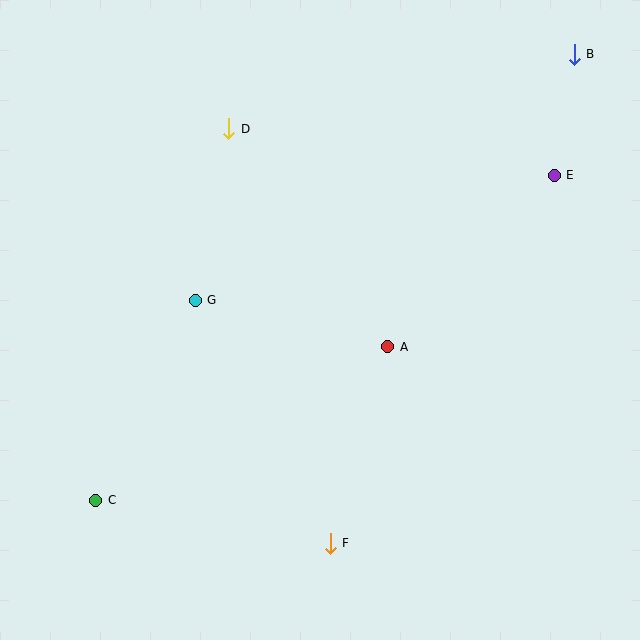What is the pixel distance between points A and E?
The distance between A and E is 239 pixels.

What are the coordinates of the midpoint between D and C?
The midpoint between D and C is at (162, 314).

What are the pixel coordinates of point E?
Point E is at (554, 175).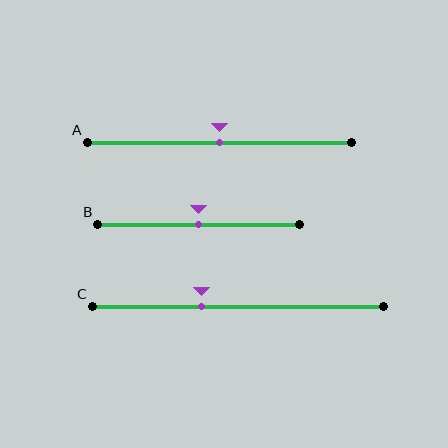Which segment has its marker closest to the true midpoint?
Segment A has its marker closest to the true midpoint.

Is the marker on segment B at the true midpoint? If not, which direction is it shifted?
Yes, the marker on segment B is at the true midpoint.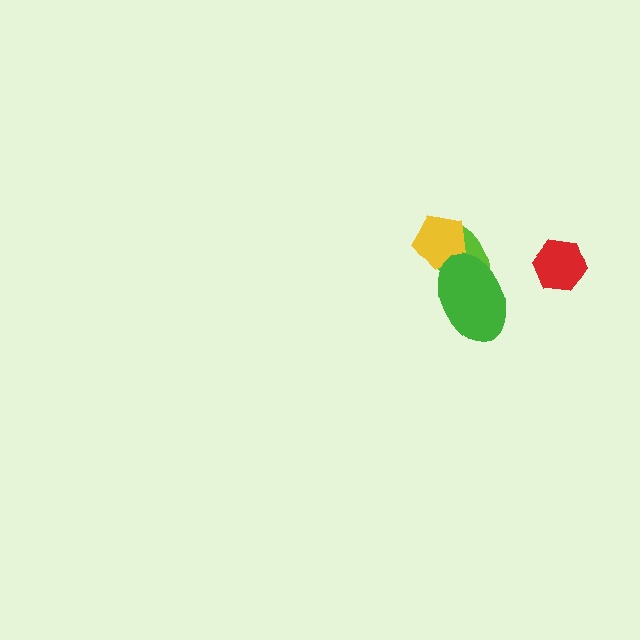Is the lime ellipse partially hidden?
Yes, it is partially covered by another shape.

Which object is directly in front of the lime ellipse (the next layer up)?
The yellow pentagon is directly in front of the lime ellipse.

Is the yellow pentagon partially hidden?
Yes, it is partially covered by another shape.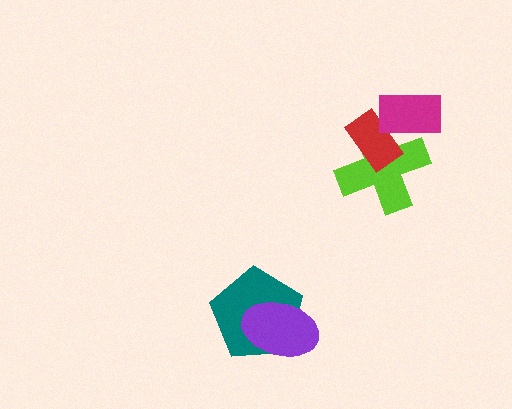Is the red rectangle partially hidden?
Yes, it is partially covered by another shape.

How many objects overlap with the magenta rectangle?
2 objects overlap with the magenta rectangle.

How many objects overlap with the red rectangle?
2 objects overlap with the red rectangle.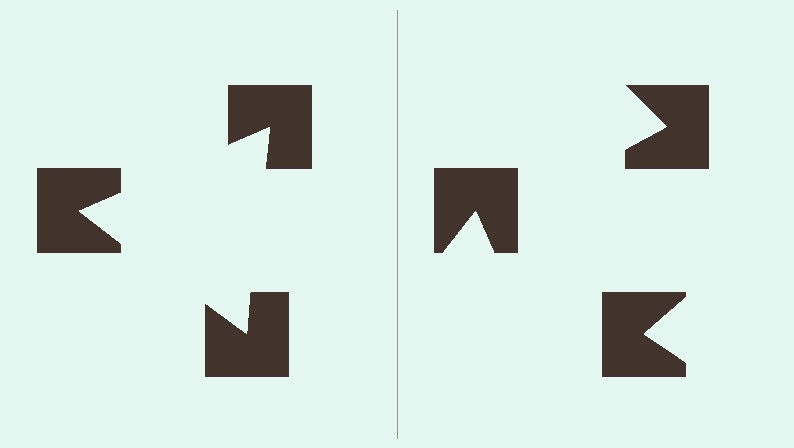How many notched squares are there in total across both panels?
6 — 3 on each side.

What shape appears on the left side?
An illusory triangle.